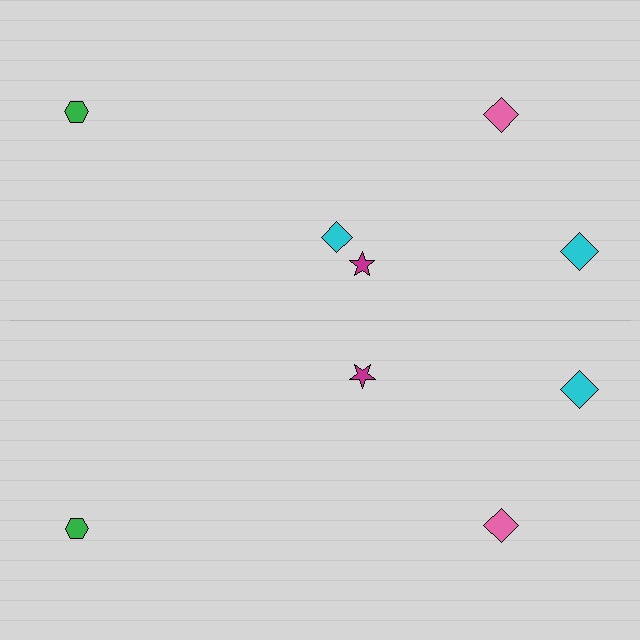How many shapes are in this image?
There are 9 shapes in this image.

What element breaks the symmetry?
A cyan diamond is missing from the bottom side.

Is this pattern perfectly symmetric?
No, the pattern is not perfectly symmetric. A cyan diamond is missing from the bottom side.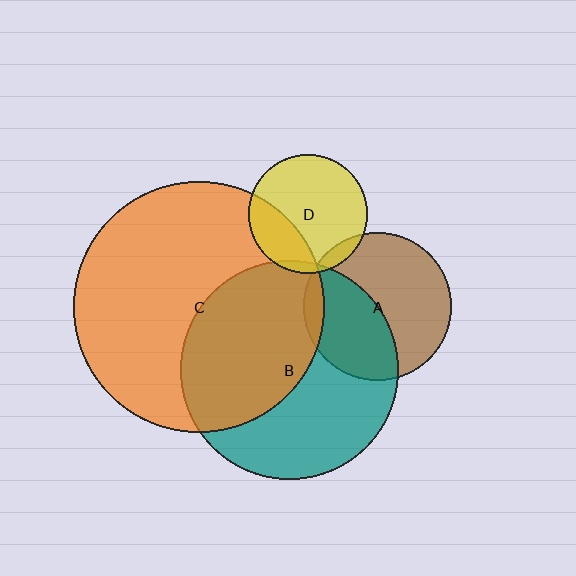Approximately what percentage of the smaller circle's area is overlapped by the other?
Approximately 5%.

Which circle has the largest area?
Circle C (orange).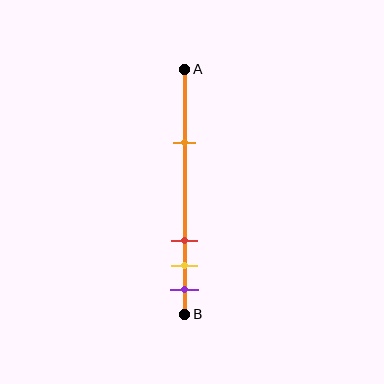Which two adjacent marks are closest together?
The yellow and purple marks are the closest adjacent pair.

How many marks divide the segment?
There are 4 marks dividing the segment.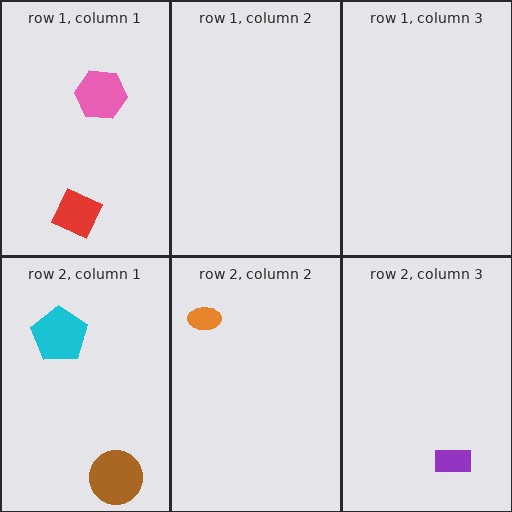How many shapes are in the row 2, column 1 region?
2.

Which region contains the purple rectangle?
The row 2, column 3 region.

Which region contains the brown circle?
The row 2, column 1 region.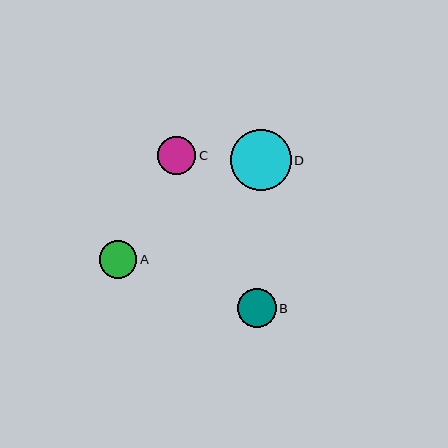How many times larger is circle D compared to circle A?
Circle D is approximately 1.6 times the size of circle A.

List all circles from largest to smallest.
From largest to smallest: D, B, C, A.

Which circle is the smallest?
Circle A is the smallest with a size of approximately 38 pixels.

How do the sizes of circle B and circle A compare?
Circle B and circle A are approximately the same size.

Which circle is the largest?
Circle D is the largest with a size of approximately 61 pixels.